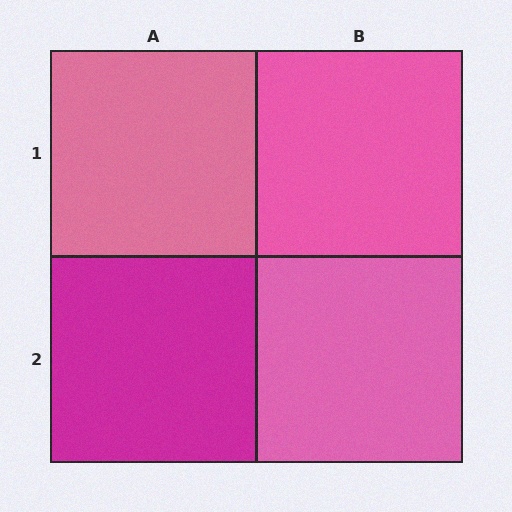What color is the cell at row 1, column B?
Pink.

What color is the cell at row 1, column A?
Pink.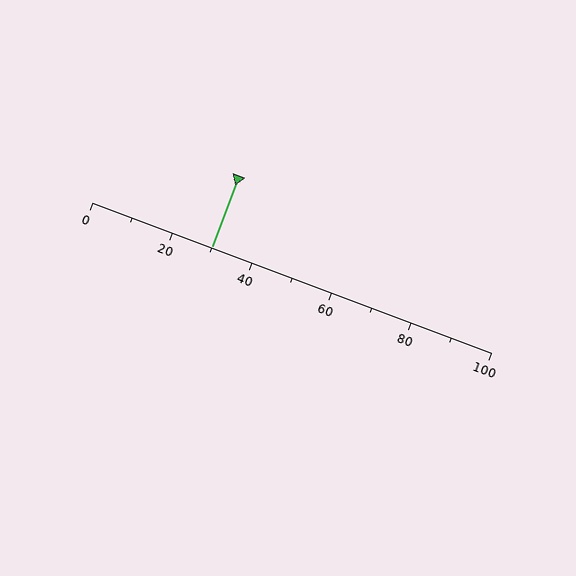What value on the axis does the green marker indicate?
The marker indicates approximately 30.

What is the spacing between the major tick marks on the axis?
The major ticks are spaced 20 apart.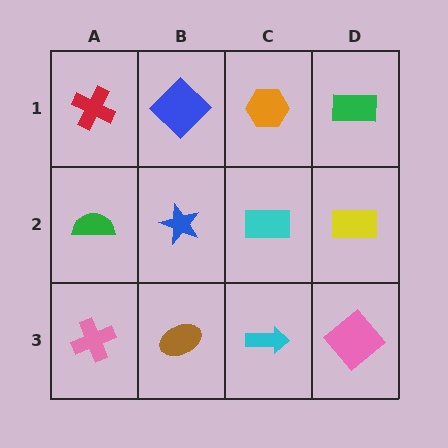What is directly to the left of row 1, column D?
An orange hexagon.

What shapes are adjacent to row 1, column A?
A green semicircle (row 2, column A), a blue diamond (row 1, column B).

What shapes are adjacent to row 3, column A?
A green semicircle (row 2, column A), a brown ellipse (row 3, column B).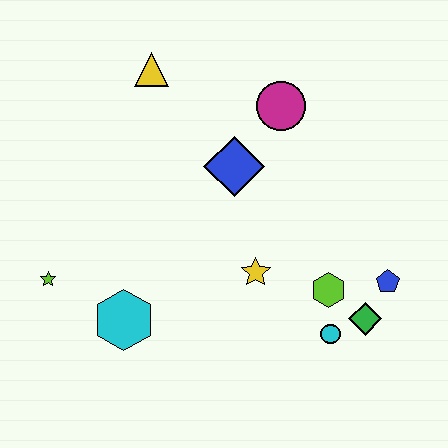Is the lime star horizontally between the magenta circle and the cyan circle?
No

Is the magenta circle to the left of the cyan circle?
Yes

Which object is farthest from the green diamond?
The yellow triangle is farthest from the green diamond.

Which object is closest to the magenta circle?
The blue diamond is closest to the magenta circle.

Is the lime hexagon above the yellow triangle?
No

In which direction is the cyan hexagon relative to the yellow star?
The cyan hexagon is to the left of the yellow star.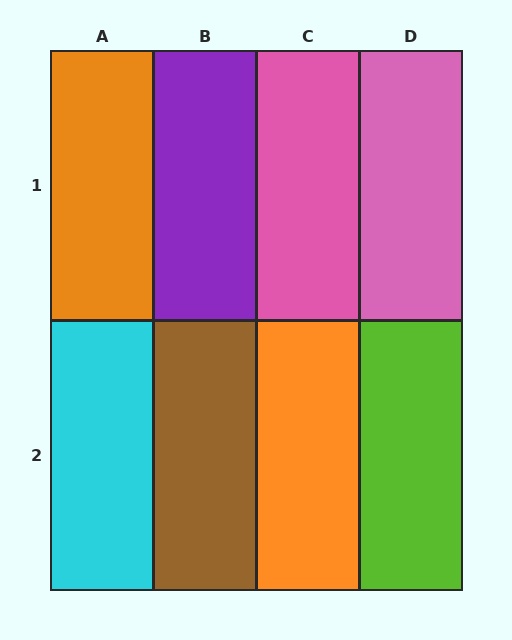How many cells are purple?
1 cell is purple.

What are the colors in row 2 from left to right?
Cyan, brown, orange, lime.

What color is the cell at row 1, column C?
Pink.